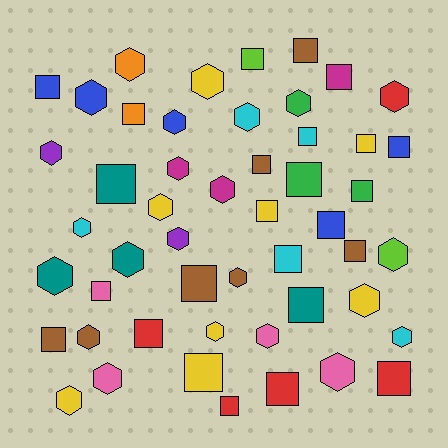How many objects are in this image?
There are 50 objects.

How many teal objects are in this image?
There are 4 teal objects.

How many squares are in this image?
There are 25 squares.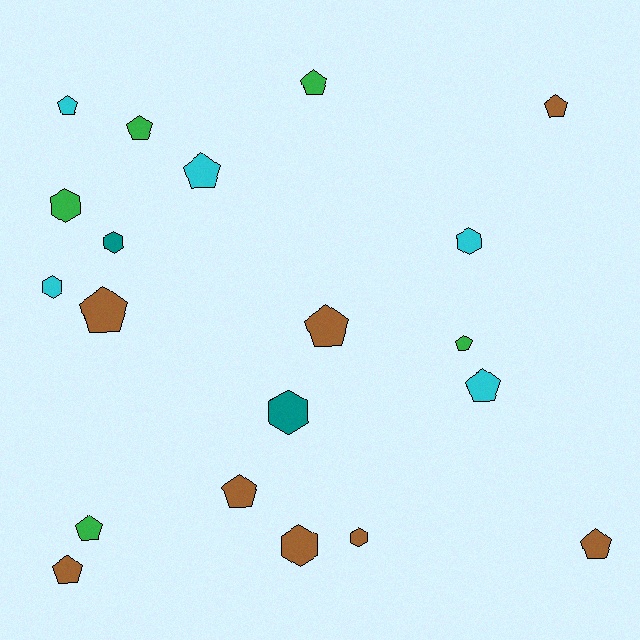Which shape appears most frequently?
Pentagon, with 13 objects.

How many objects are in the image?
There are 20 objects.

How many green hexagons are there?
There is 1 green hexagon.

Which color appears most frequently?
Brown, with 8 objects.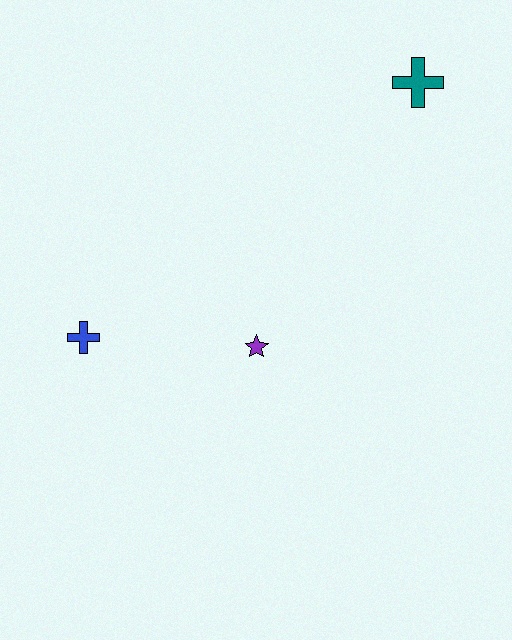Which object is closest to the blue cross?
The purple star is closest to the blue cross.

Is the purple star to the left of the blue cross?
No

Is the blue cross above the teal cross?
No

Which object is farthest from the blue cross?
The teal cross is farthest from the blue cross.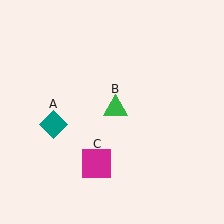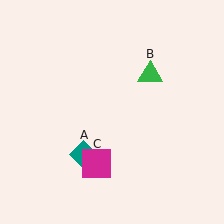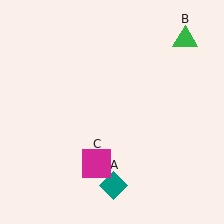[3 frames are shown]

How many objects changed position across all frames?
2 objects changed position: teal diamond (object A), green triangle (object B).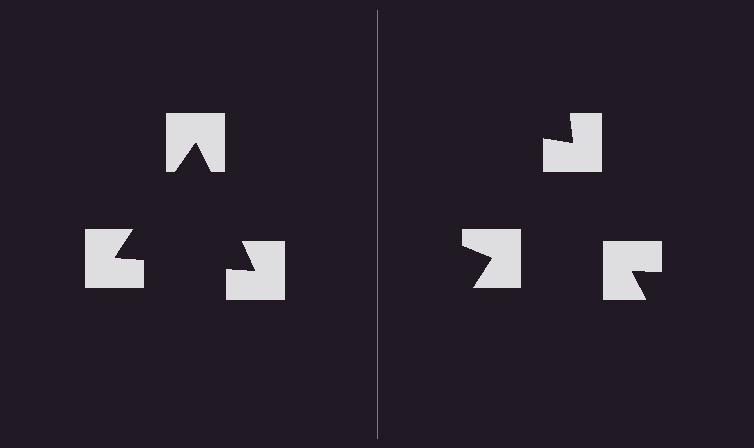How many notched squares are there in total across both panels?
6 — 3 on each side.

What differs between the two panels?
The notched squares are positioned identically on both sides; only the wedge orientations differ. On the left they align to a triangle; on the right they are misaligned.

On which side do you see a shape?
An illusory triangle appears on the left side. On the right side the wedge cuts are rotated, so no coherent shape forms.